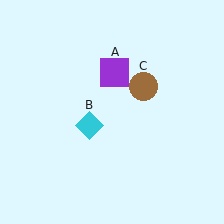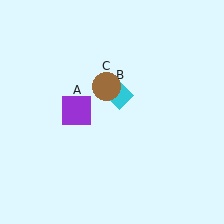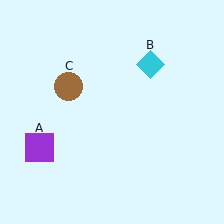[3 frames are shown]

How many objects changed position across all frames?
3 objects changed position: purple square (object A), cyan diamond (object B), brown circle (object C).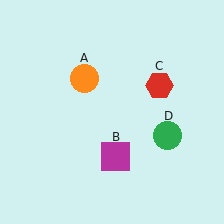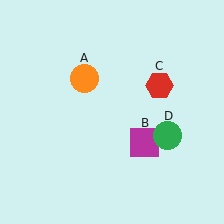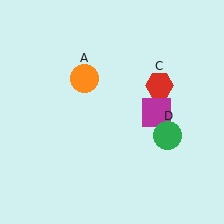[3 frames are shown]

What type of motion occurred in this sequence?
The magenta square (object B) rotated counterclockwise around the center of the scene.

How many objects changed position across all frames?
1 object changed position: magenta square (object B).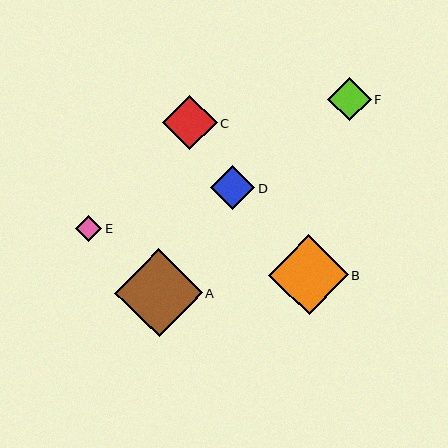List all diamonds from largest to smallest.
From largest to smallest: A, B, C, D, F, E.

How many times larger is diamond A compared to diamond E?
Diamond A is approximately 3.4 times the size of diamond E.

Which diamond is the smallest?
Diamond E is the smallest with a size of approximately 26 pixels.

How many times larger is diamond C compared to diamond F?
Diamond C is approximately 1.2 times the size of diamond F.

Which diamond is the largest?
Diamond A is the largest with a size of approximately 87 pixels.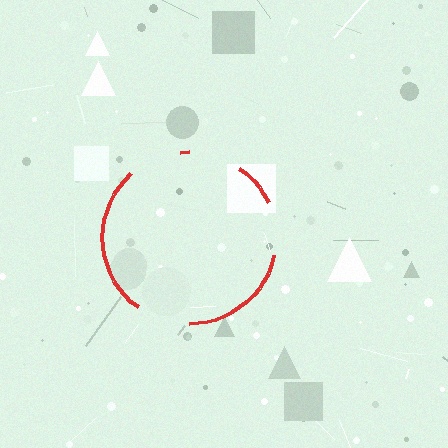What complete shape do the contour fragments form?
The contour fragments form a circle.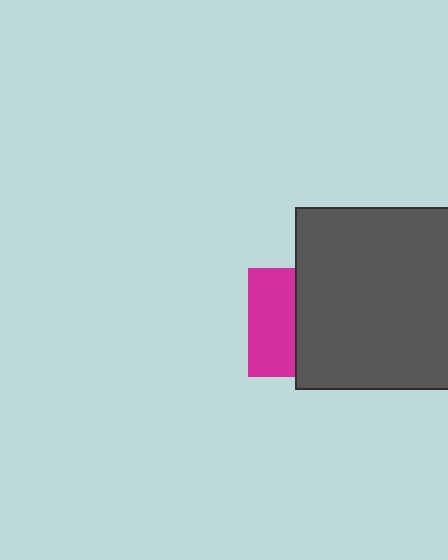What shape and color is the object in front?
The object in front is a dark gray rectangle.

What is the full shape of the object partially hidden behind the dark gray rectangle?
The partially hidden object is a magenta square.